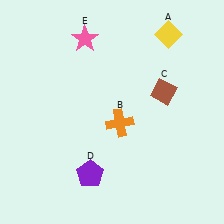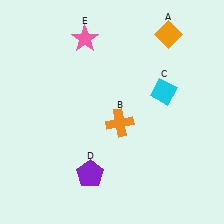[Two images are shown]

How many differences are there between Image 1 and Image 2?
There are 2 differences between the two images.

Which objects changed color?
A changed from yellow to orange. C changed from brown to cyan.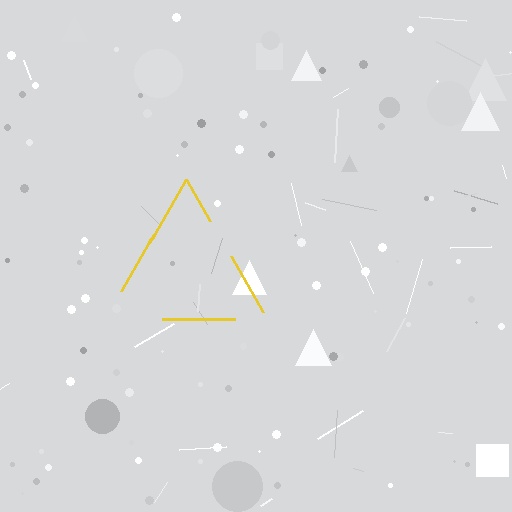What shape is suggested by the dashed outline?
The dashed outline suggests a triangle.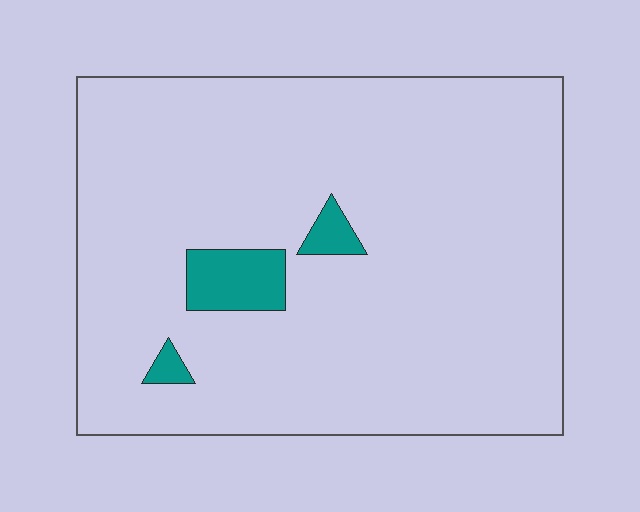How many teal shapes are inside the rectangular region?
3.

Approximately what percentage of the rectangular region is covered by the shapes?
Approximately 5%.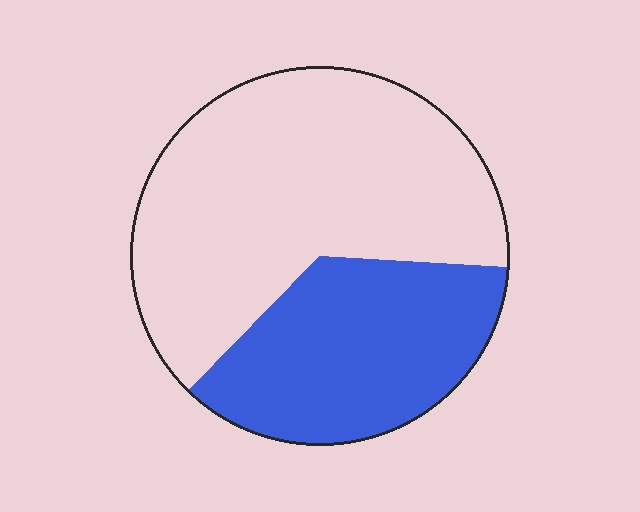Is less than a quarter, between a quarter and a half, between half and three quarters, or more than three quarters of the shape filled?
Between a quarter and a half.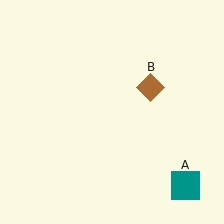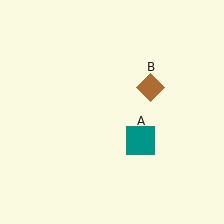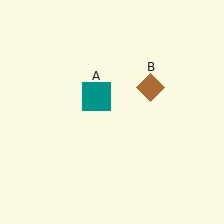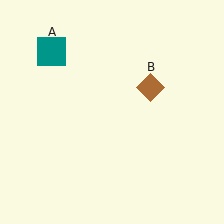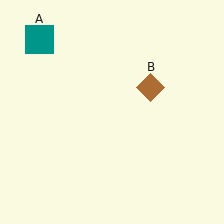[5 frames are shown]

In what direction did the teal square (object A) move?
The teal square (object A) moved up and to the left.